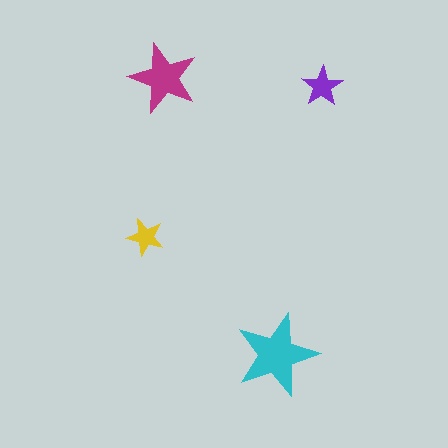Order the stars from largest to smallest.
the cyan one, the magenta one, the purple one, the yellow one.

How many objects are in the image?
There are 4 objects in the image.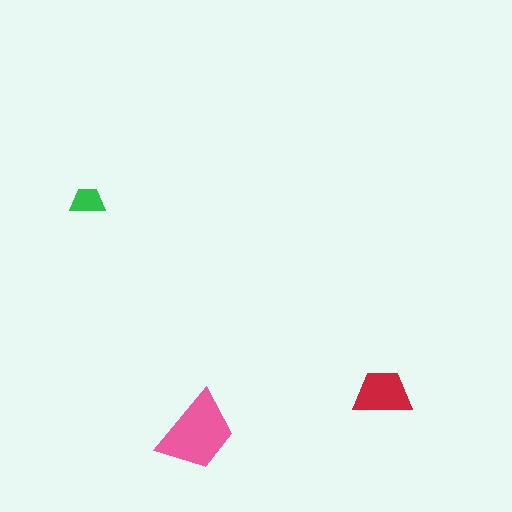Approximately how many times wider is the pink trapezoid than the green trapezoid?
About 2.5 times wider.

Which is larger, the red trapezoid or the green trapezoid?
The red one.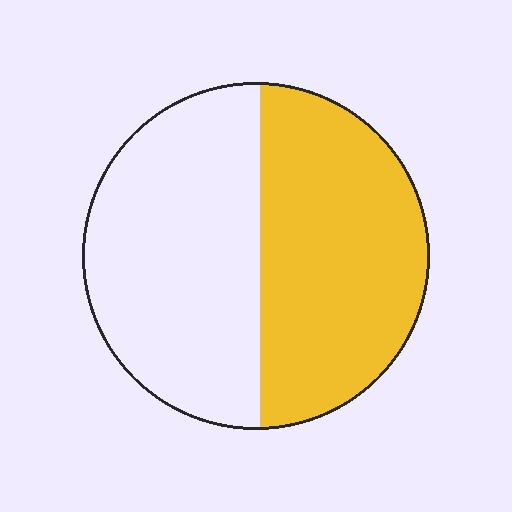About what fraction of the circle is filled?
About one half (1/2).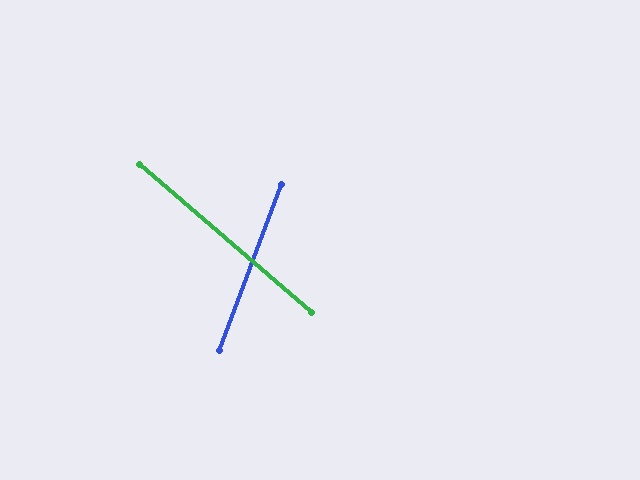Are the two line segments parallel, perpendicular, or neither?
Neither parallel nor perpendicular — they differ by about 70°.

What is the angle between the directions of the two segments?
Approximately 70 degrees.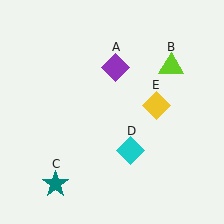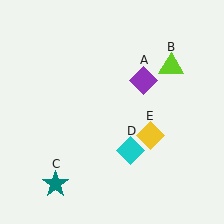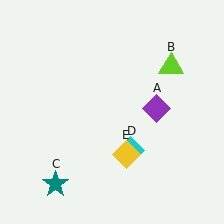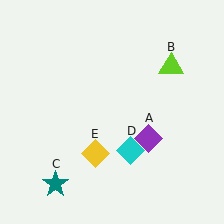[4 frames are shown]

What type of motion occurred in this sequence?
The purple diamond (object A), yellow diamond (object E) rotated clockwise around the center of the scene.